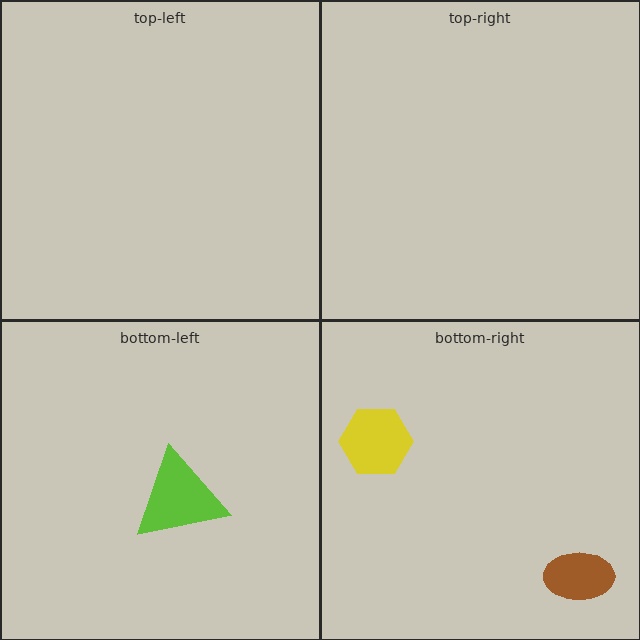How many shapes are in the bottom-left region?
1.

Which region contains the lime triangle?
The bottom-left region.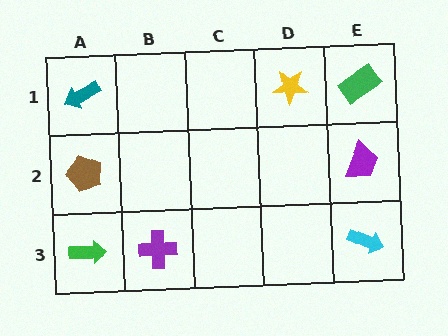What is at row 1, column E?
A green rectangle.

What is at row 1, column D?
A yellow star.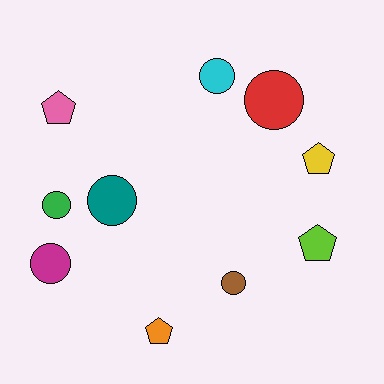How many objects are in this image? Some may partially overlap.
There are 10 objects.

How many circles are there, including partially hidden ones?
There are 6 circles.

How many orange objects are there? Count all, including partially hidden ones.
There is 1 orange object.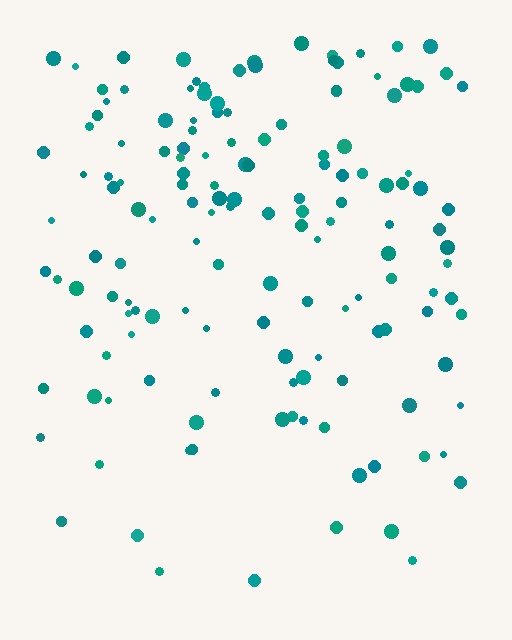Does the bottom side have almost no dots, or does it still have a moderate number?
Still a moderate number, just noticeably fewer than the top.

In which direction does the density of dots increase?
From bottom to top, with the top side densest.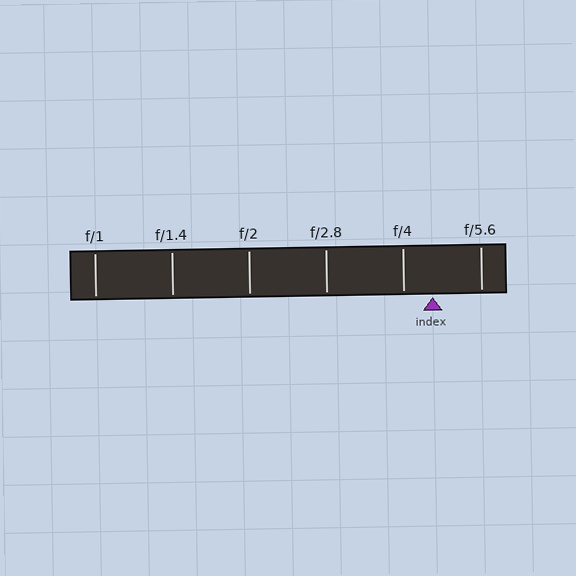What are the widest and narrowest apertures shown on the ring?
The widest aperture shown is f/1 and the narrowest is f/5.6.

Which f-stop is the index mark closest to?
The index mark is closest to f/4.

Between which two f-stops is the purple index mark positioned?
The index mark is between f/4 and f/5.6.